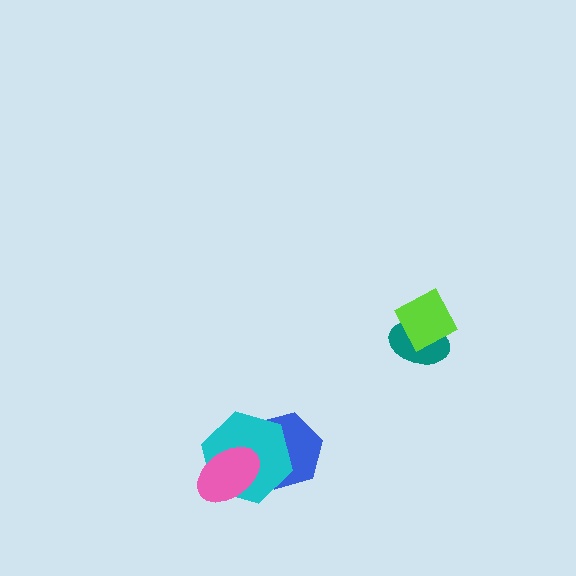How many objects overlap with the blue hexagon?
2 objects overlap with the blue hexagon.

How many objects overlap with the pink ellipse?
2 objects overlap with the pink ellipse.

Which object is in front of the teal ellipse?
The lime diamond is in front of the teal ellipse.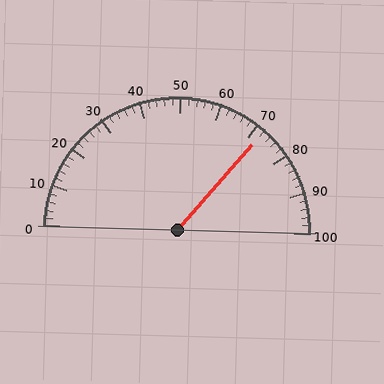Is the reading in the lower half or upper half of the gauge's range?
The reading is in the upper half of the range (0 to 100).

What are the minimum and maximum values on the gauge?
The gauge ranges from 0 to 100.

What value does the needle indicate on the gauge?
The needle indicates approximately 72.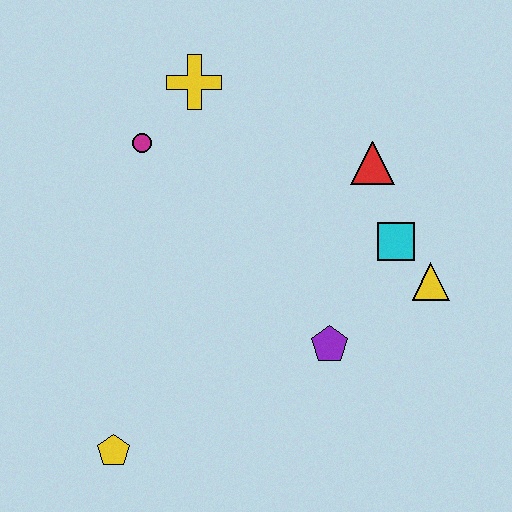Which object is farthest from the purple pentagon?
The yellow cross is farthest from the purple pentagon.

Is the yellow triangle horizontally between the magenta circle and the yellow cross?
No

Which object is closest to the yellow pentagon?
The purple pentagon is closest to the yellow pentagon.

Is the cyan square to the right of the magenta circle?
Yes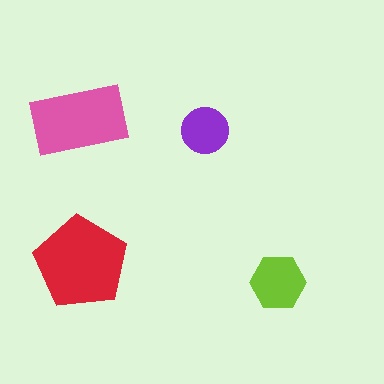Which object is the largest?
The red pentagon.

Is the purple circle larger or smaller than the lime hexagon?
Smaller.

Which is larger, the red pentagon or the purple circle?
The red pentagon.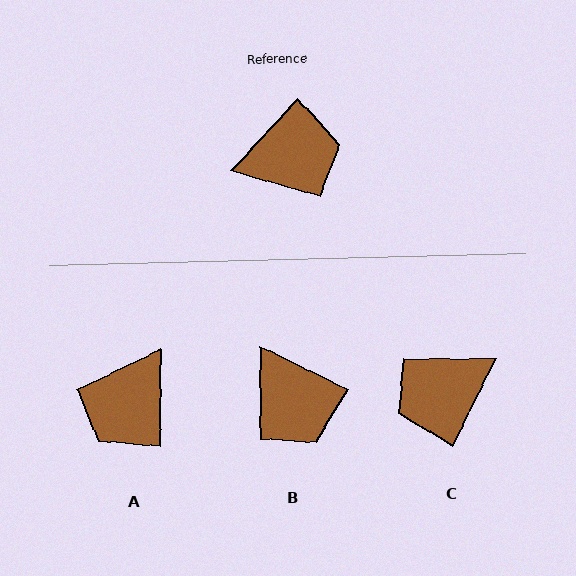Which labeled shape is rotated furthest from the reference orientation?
C, about 164 degrees away.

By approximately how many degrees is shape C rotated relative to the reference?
Approximately 164 degrees clockwise.